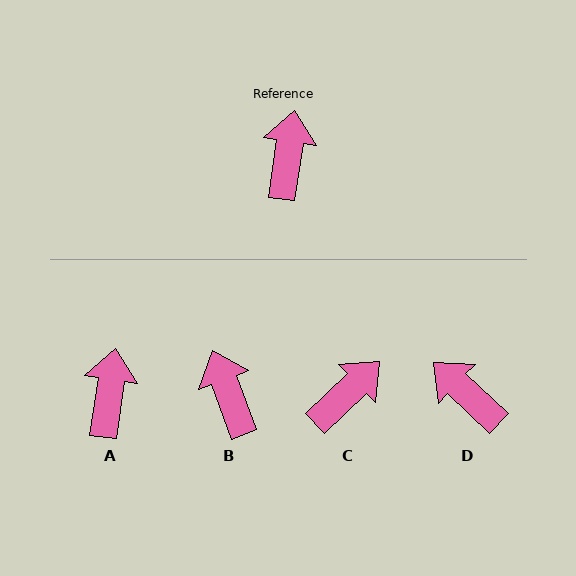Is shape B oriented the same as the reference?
No, it is off by about 29 degrees.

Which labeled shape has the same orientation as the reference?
A.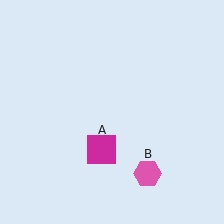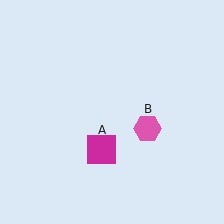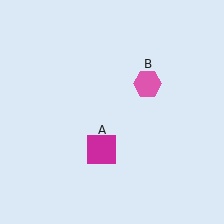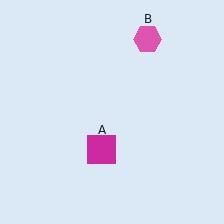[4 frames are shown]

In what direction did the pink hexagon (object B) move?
The pink hexagon (object B) moved up.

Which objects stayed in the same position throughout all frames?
Magenta square (object A) remained stationary.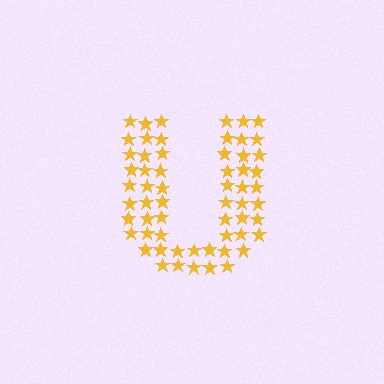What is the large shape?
The large shape is the letter U.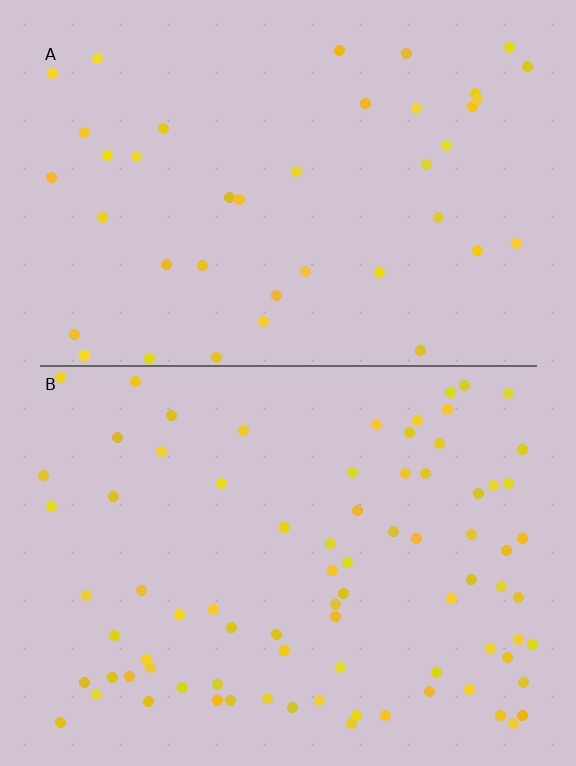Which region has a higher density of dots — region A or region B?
B (the bottom).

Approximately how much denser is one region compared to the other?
Approximately 2.0× — region B over region A.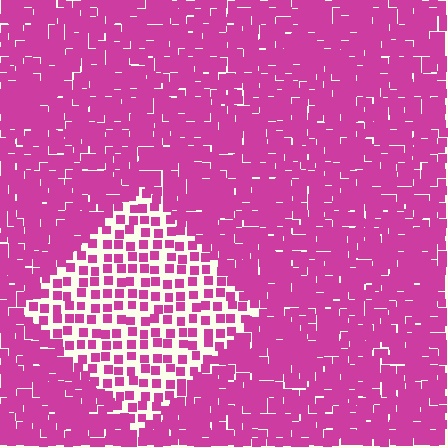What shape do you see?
I see a diamond.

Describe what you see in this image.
The image contains small magenta elements arranged at two different densities. A diamond-shaped region is visible where the elements are less densely packed than the surrounding area.